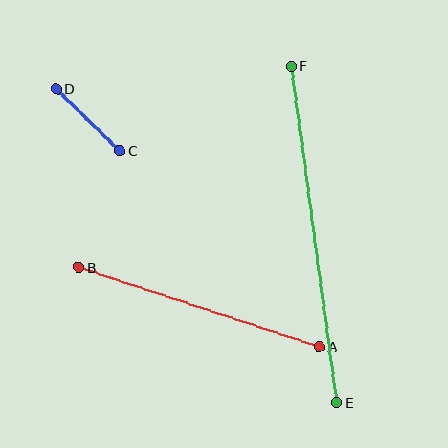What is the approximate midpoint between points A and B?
The midpoint is at approximately (199, 307) pixels.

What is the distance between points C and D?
The distance is approximately 89 pixels.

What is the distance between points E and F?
The distance is approximately 340 pixels.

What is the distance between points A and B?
The distance is approximately 253 pixels.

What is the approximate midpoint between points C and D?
The midpoint is at approximately (88, 120) pixels.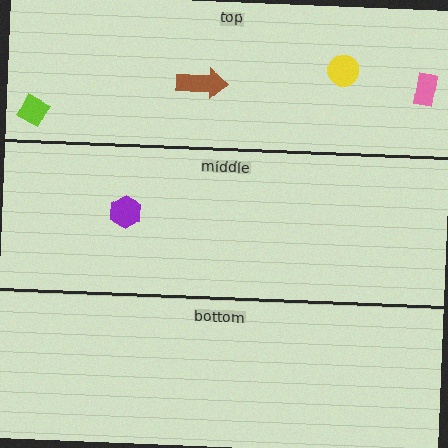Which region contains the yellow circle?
The top region.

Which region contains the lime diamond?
The top region.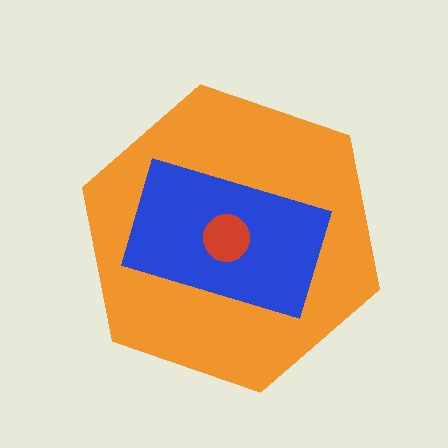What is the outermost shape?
The orange hexagon.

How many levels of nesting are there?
3.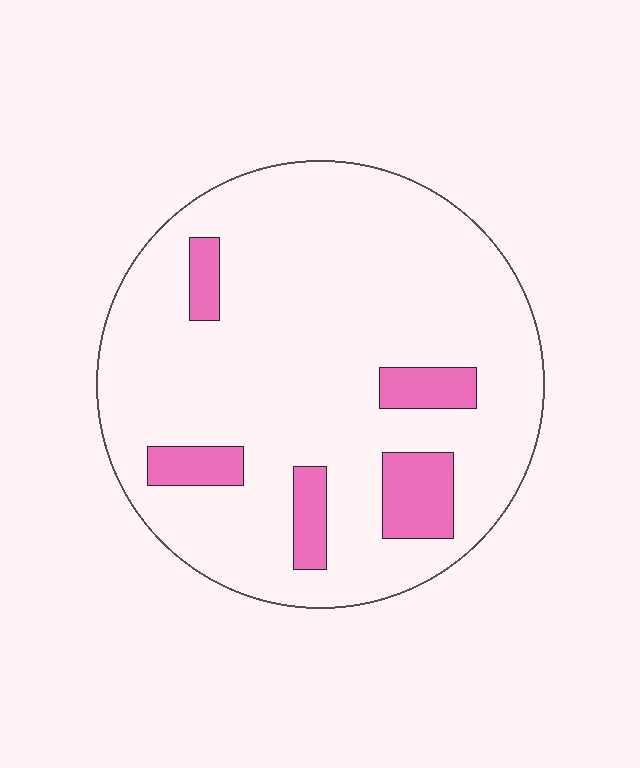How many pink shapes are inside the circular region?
5.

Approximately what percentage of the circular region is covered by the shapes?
Approximately 15%.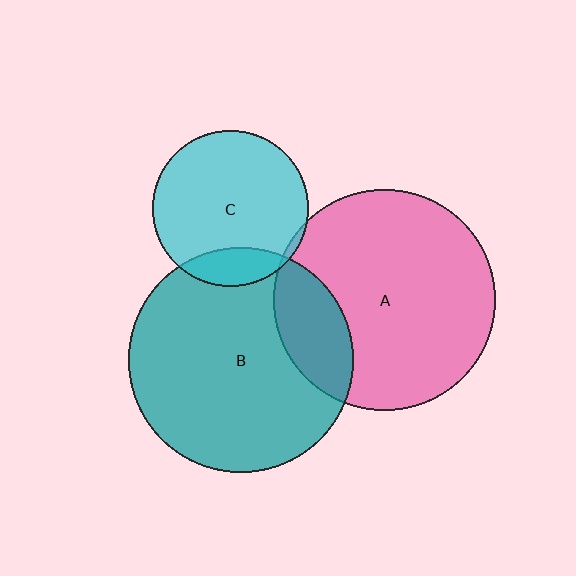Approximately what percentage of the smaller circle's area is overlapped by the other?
Approximately 15%.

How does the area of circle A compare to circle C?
Approximately 2.0 times.